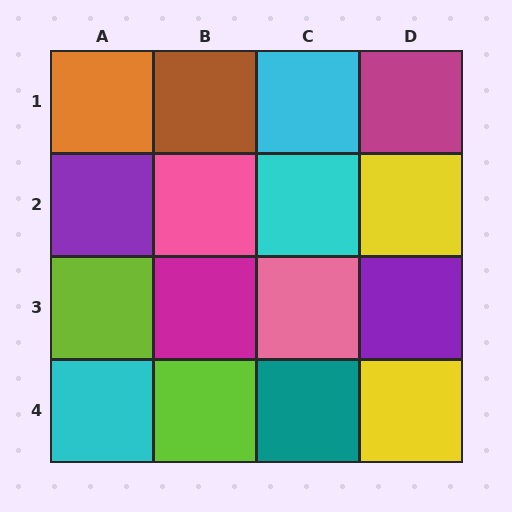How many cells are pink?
2 cells are pink.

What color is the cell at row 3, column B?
Magenta.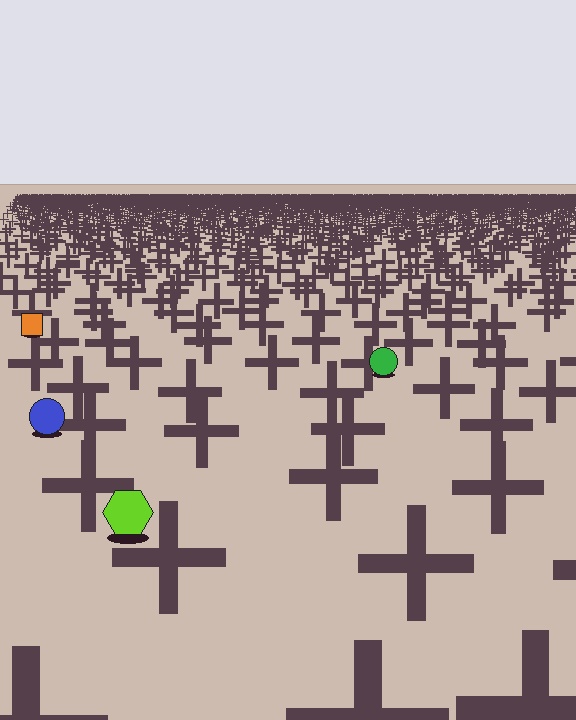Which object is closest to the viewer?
The lime hexagon is closest. The texture marks near it are larger and more spread out.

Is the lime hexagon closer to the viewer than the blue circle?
Yes. The lime hexagon is closer — you can tell from the texture gradient: the ground texture is coarser near it.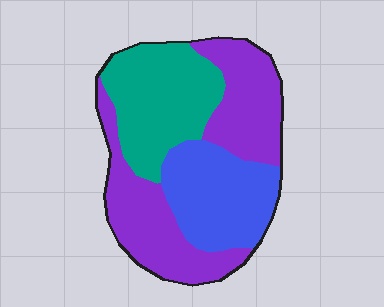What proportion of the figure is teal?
Teal takes up between a sixth and a third of the figure.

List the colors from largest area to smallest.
From largest to smallest: purple, teal, blue.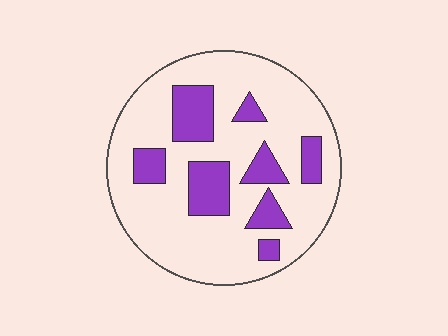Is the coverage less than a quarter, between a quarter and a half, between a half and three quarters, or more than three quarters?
Less than a quarter.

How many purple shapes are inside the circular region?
8.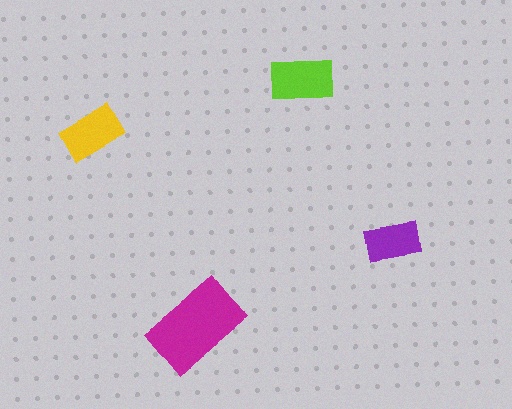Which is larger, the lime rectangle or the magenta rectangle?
The magenta one.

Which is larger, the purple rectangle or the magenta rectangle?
The magenta one.